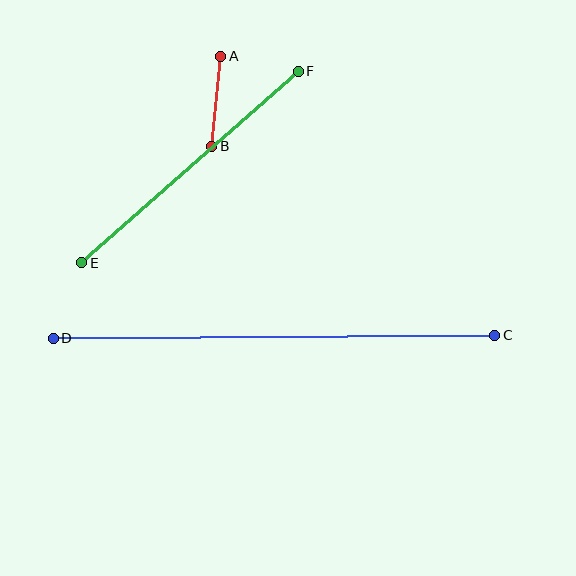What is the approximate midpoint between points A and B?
The midpoint is at approximately (216, 101) pixels.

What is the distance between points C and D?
The distance is approximately 442 pixels.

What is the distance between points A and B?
The distance is approximately 90 pixels.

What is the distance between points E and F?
The distance is approximately 289 pixels.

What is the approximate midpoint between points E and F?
The midpoint is at approximately (190, 167) pixels.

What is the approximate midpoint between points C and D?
The midpoint is at approximately (274, 337) pixels.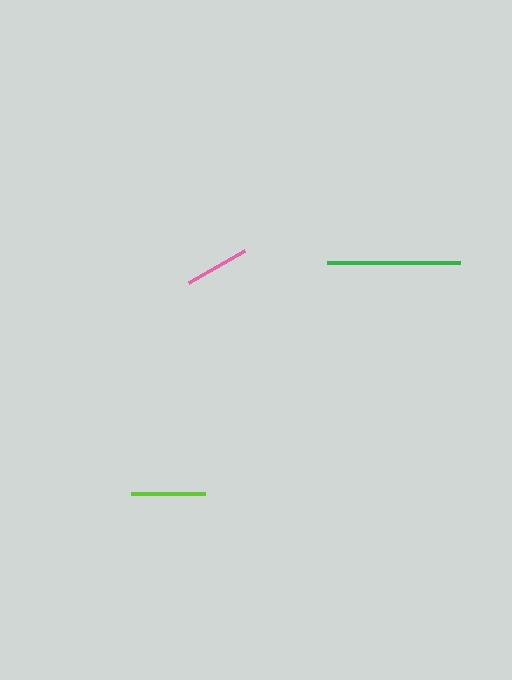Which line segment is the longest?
The green line is the longest at approximately 132 pixels.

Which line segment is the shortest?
The pink line is the shortest at approximately 64 pixels.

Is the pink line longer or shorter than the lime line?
The lime line is longer than the pink line.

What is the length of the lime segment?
The lime segment is approximately 74 pixels long.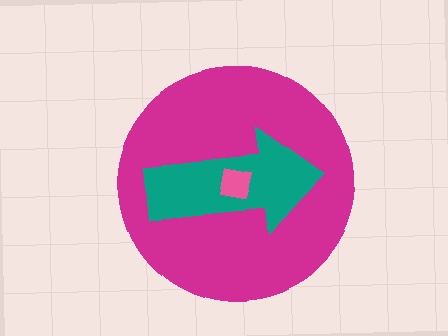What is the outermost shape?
The magenta circle.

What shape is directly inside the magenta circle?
The teal arrow.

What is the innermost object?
The pink square.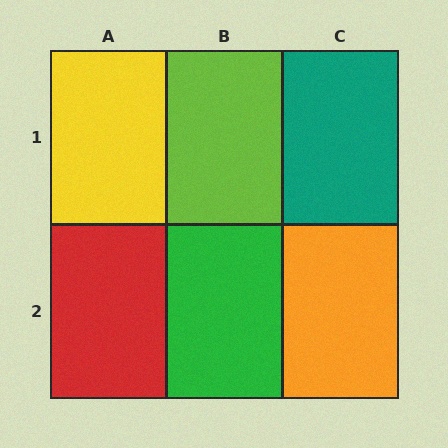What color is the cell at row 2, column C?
Orange.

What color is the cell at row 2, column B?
Green.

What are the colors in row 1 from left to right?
Yellow, lime, teal.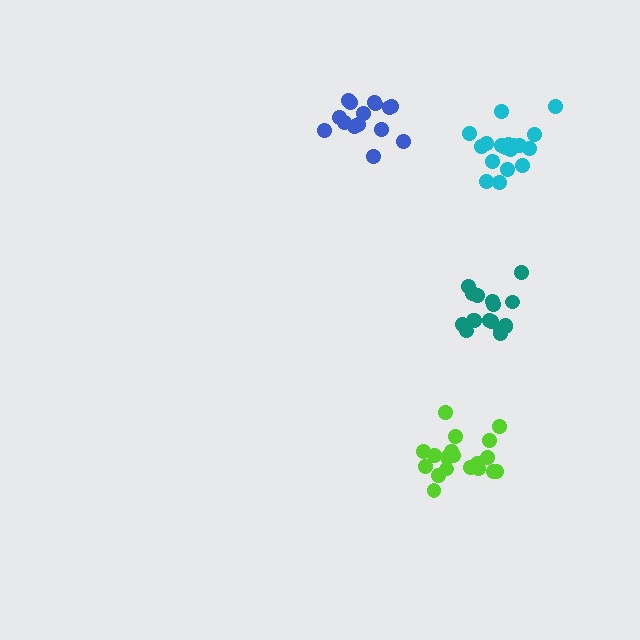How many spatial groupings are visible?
There are 4 spatial groupings.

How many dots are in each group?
Group 1: 18 dots, Group 2: 15 dots, Group 3: 19 dots, Group 4: 17 dots (69 total).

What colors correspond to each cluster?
The clusters are colored: cyan, blue, lime, teal.